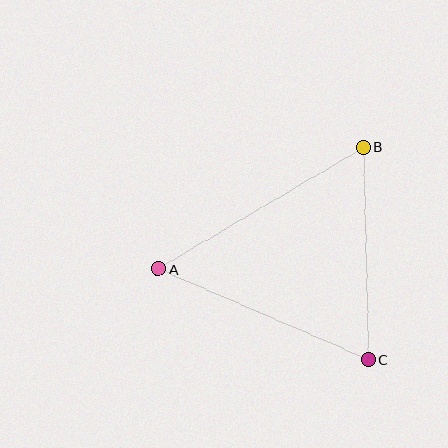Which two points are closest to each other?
Points B and C are closest to each other.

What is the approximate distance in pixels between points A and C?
The distance between A and C is approximately 228 pixels.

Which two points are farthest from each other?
Points A and B are farthest from each other.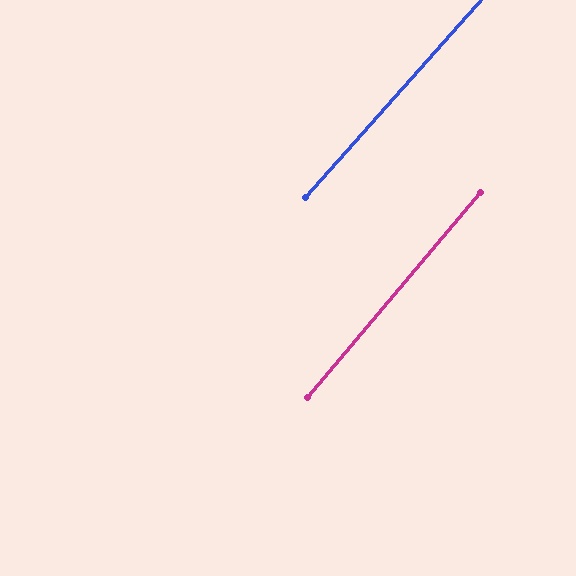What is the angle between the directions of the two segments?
Approximately 1 degree.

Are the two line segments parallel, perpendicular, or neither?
Parallel — their directions differ by only 1.4°.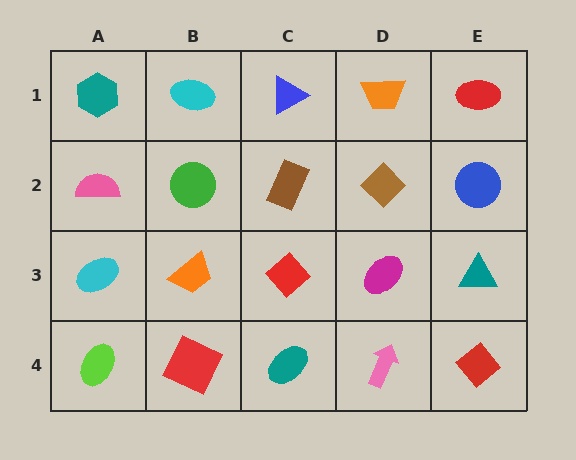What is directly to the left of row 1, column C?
A cyan ellipse.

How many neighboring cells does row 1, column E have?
2.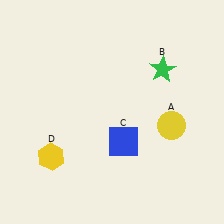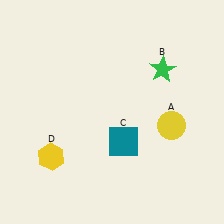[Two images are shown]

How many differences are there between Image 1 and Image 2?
There is 1 difference between the two images.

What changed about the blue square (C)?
In Image 1, C is blue. In Image 2, it changed to teal.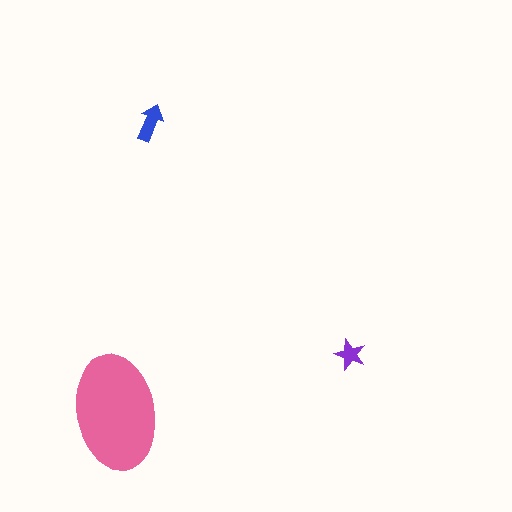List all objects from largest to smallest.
The pink ellipse, the blue arrow, the purple star.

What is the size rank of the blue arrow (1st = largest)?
2nd.